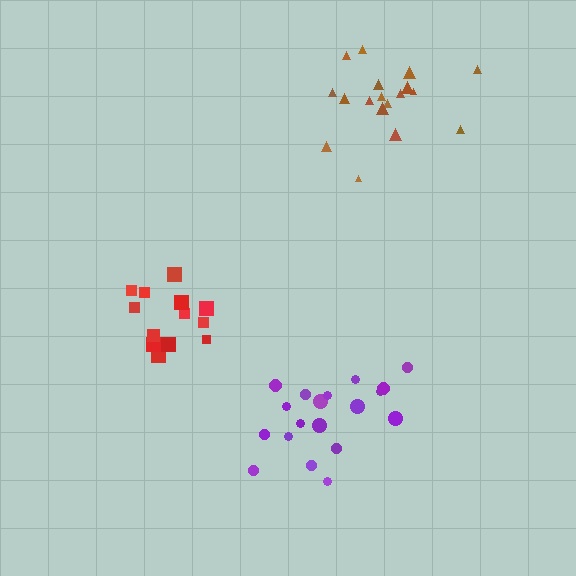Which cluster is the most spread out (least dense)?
Purple.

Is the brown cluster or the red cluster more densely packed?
Red.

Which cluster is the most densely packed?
Red.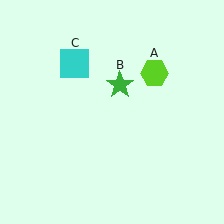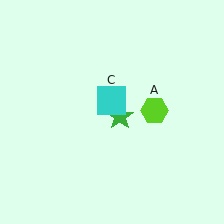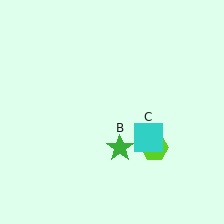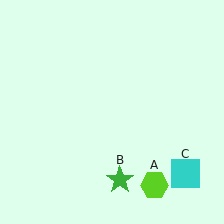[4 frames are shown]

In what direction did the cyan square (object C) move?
The cyan square (object C) moved down and to the right.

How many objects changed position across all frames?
3 objects changed position: lime hexagon (object A), green star (object B), cyan square (object C).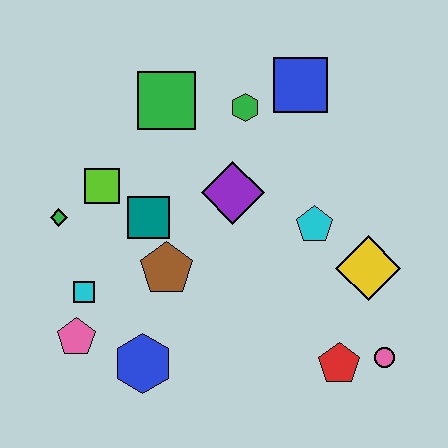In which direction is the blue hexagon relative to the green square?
The blue hexagon is below the green square.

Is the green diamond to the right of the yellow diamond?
No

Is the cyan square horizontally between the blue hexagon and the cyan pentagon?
No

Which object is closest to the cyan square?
The pink pentagon is closest to the cyan square.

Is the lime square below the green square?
Yes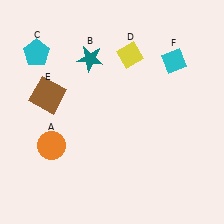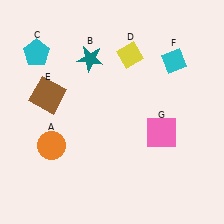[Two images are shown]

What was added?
A pink square (G) was added in Image 2.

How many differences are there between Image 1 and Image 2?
There is 1 difference between the two images.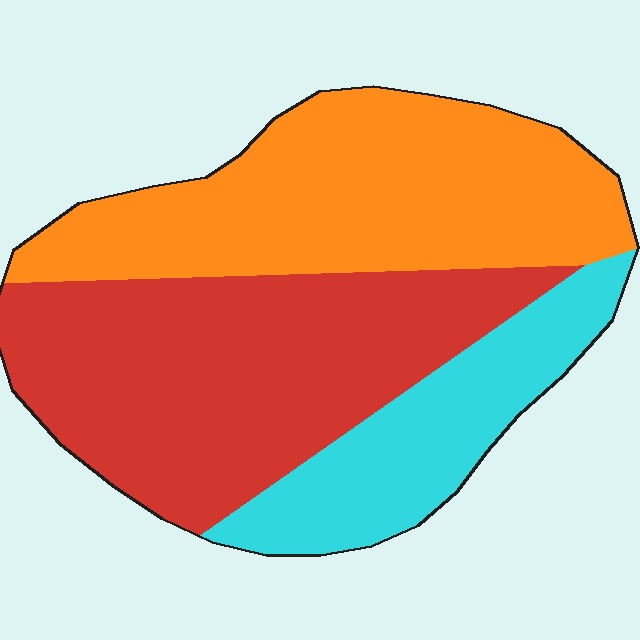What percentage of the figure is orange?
Orange covers about 40% of the figure.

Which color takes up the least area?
Cyan, at roughly 20%.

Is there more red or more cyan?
Red.